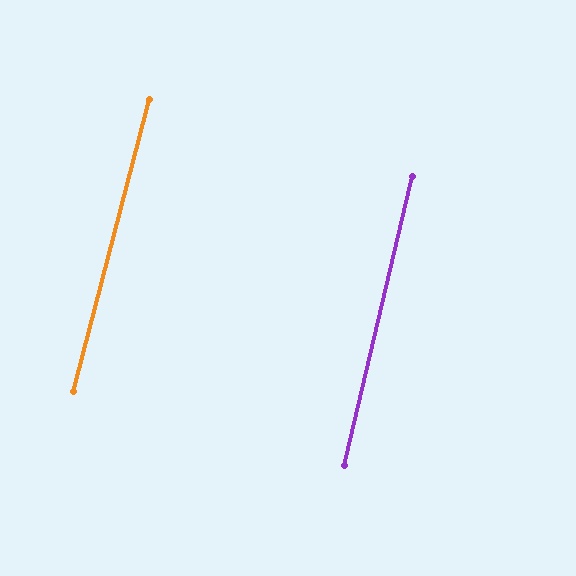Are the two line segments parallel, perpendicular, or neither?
Parallel — their directions differ by only 1.5°.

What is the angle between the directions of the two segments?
Approximately 1 degree.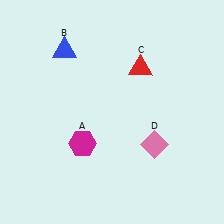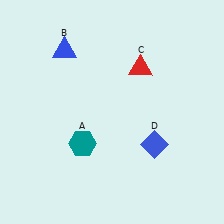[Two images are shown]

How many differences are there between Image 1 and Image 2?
There are 2 differences between the two images.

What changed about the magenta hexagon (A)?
In Image 1, A is magenta. In Image 2, it changed to teal.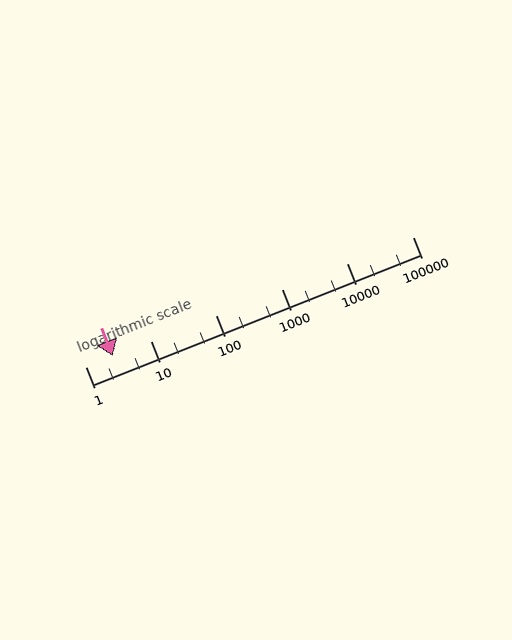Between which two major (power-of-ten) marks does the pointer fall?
The pointer is between 1 and 10.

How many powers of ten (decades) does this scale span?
The scale spans 5 decades, from 1 to 100000.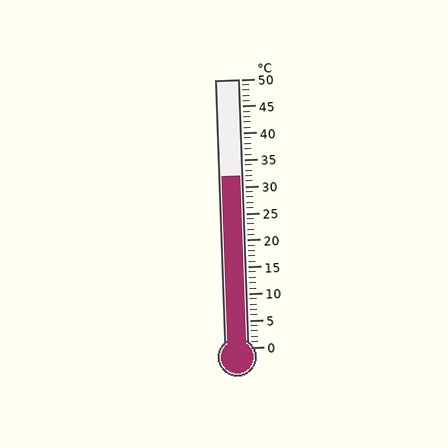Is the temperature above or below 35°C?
The temperature is below 35°C.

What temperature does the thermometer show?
The thermometer shows approximately 32°C.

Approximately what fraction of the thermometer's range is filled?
The thermometer is filled to approximately 65% of its range.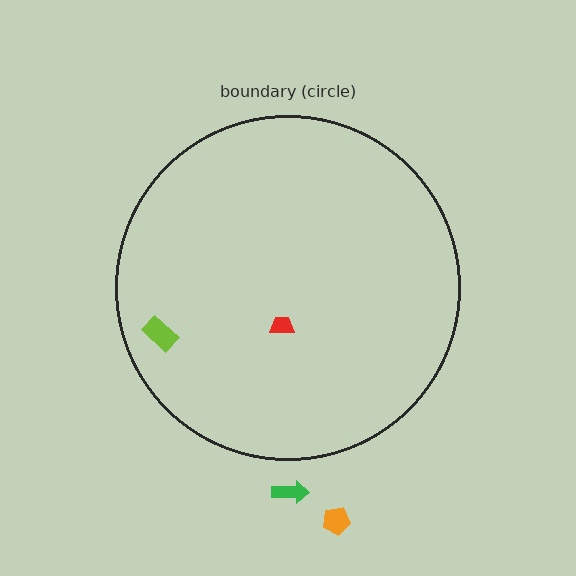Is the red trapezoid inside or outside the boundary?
Inside.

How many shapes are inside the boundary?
2 inside, 2 outside.